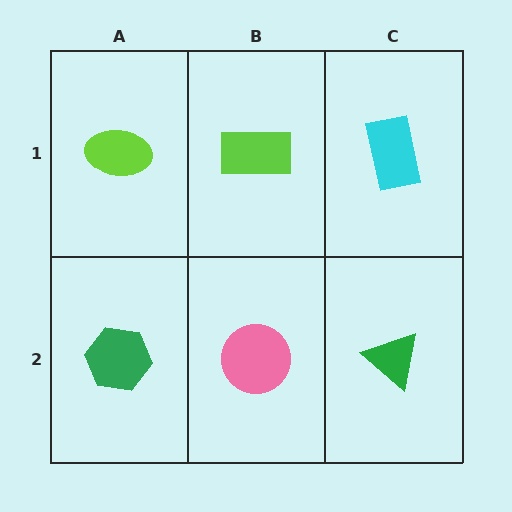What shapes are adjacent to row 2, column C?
A cyan rectangle (row 1, column C), a pink circle (row 2, column B).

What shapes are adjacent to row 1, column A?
A green hexagon (row 2, column A), a lime rectangle (row 1, column B).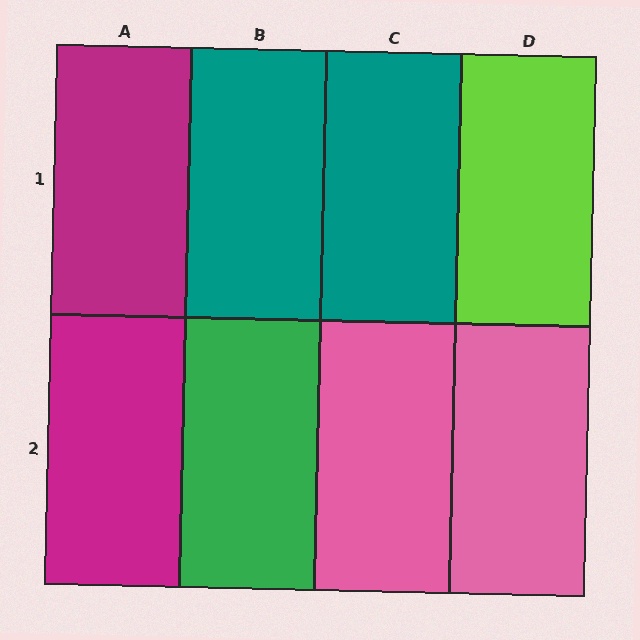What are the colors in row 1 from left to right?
Magenta, teal, teal, lime.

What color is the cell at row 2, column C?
Pink.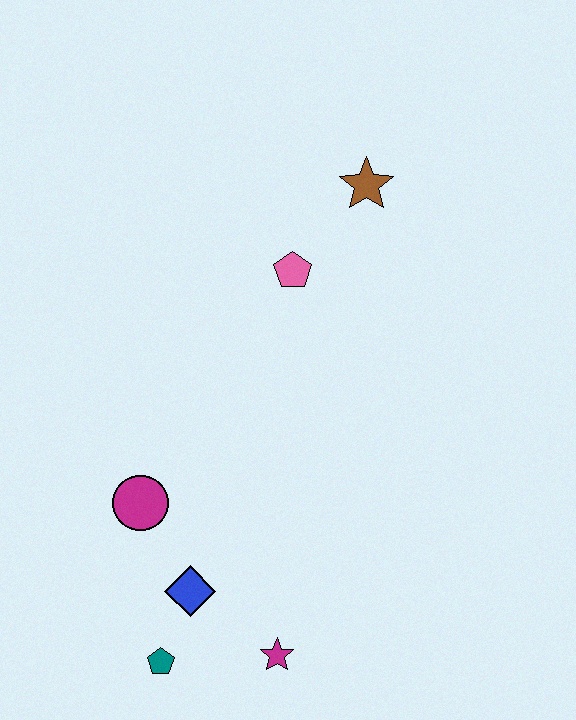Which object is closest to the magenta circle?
The blue diamond is closest to the magenta circle.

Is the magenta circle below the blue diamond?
No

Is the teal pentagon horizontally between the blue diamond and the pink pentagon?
No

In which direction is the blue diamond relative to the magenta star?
The blue diamond is to the left of the magenta star.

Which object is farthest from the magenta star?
The brown star is farthest from the magenta star.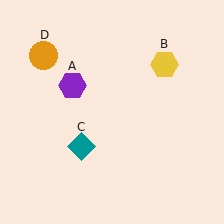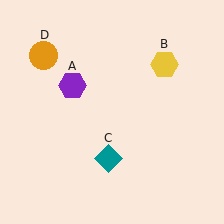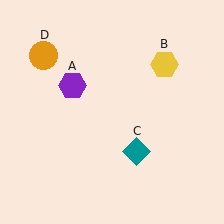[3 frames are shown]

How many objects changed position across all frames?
1 object changed position: teal diamond (object C).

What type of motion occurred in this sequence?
The teal diamond (object C) rotated counterclockwise around the center of the scene.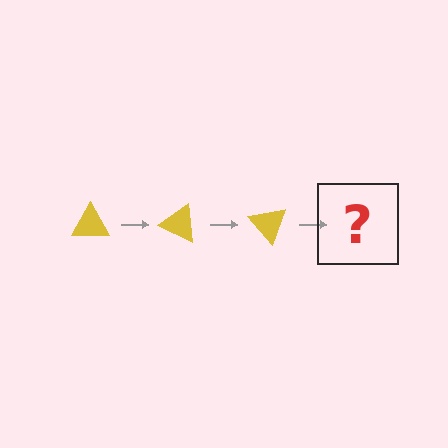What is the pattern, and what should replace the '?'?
The pattern is that the triangle rotates 25 degrees each step. The '?' should be a yellow triangle rotated 75 degrees.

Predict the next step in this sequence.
The next step is a yellow triangle rotated 75 degrees.